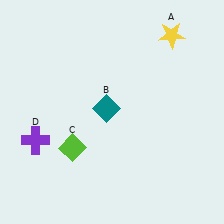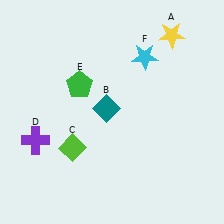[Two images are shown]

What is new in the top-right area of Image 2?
A cyan star (F) was added in the top-right area of Image 2.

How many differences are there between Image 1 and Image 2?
There are 2 differences between the two images.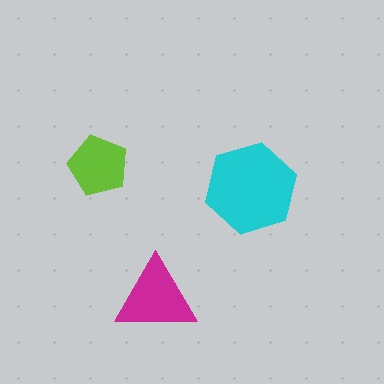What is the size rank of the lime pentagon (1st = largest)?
3rd.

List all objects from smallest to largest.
The lime pentagon, the magenta triangle, the cyan hexagon.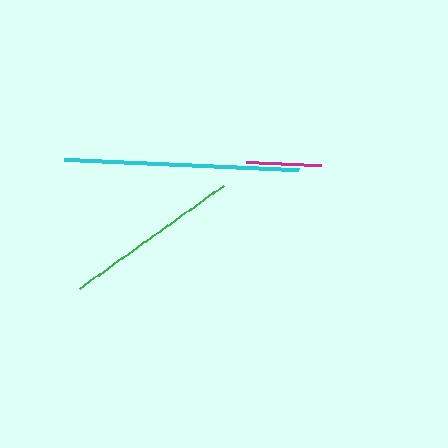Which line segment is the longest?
The cyan line is the longest at approximately 235 pixels.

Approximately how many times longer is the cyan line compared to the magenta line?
The cyan line is approximately 3.1 times the length of the magenta line.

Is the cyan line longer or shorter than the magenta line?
The cyan line is longer than the magenta line.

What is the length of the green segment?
The green segment is approximately 177 pixels long.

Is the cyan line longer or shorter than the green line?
The cyan line is longer than the green line.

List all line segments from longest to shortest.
From longest to shortest: cyan, green, magenta.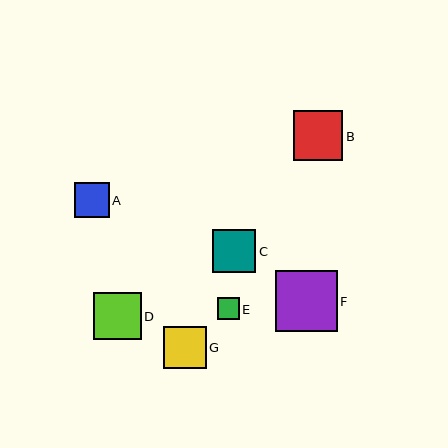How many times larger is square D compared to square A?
Square D is approximately 1.4 times the size of square A.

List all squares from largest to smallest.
From largest to smallest: F, B, D, C, G, A, E.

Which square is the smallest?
Square E is the smallest with a size of approximately 21 pixels.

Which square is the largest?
Square F is the largest with a size of approximately 61 pixels.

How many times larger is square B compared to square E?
Square B is approximately 2.3 times the size of square E.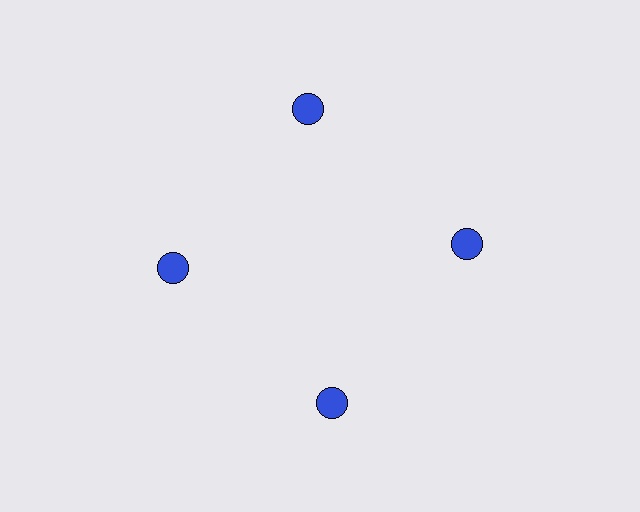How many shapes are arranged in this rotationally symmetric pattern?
There are 4 shapes, arranged in 4 groups of 1.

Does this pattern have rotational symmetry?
Yes, this pattern has 4-fold rotational symmetry. It looks the same after rotating 90 degrees around the center.